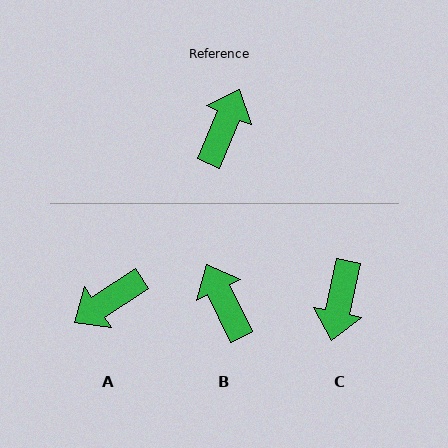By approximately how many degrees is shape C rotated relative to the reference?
Approximately 169 degrees clockwise.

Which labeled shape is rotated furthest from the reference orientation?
C, about 169 degrees away.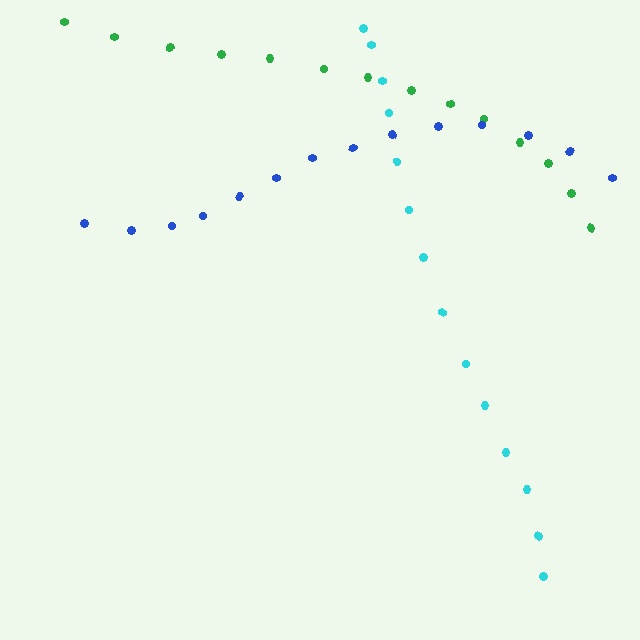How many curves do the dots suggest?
There are 3 distinct paths.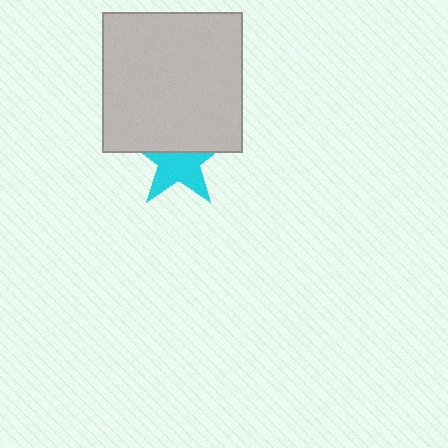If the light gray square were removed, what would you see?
You would see the complete cyan star.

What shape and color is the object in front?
The object in front is a light gray square.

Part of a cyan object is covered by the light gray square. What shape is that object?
It is a star.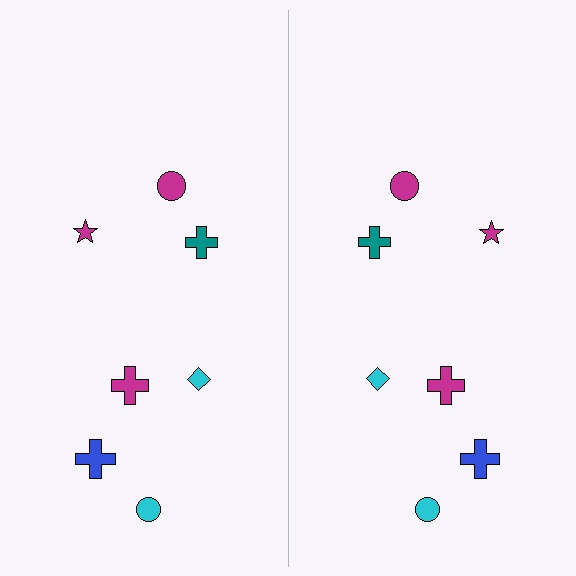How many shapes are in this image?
There are 14 shapes in this image.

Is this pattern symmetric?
Yes, this pattern has bilateral (reflection) symmetry.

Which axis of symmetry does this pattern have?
The pattern has a vertical axis of symmetry running through the center of the image.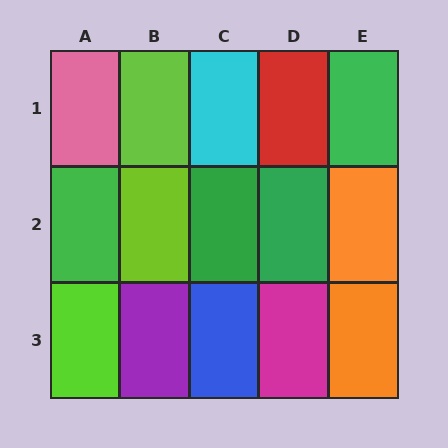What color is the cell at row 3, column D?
Magenta.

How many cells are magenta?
1 cell is magenta.